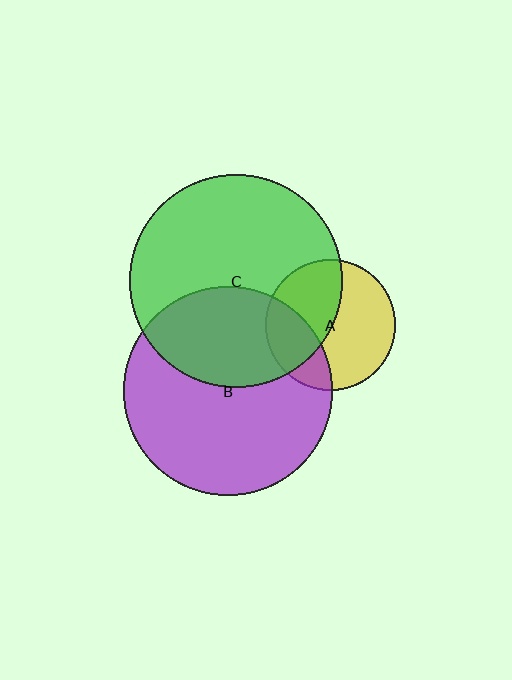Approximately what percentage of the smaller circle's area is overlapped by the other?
Approximately 30%.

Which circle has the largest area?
Circle C (green).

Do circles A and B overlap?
Yes.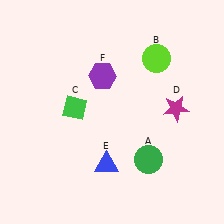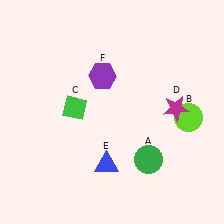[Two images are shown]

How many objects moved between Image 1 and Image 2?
1 object moved between the two images.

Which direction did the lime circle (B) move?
The lime circle (B) moved down.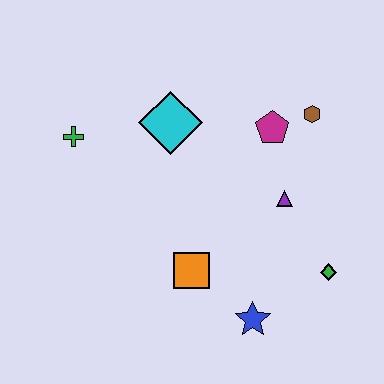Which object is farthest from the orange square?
The brown hexagon is farthest from the orange square.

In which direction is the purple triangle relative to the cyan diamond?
The purple triangle is to the right of the cyan diamond.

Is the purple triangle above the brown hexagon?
No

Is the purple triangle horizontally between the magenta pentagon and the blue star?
No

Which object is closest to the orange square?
The blue star is closest to the orange square.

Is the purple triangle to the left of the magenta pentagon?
No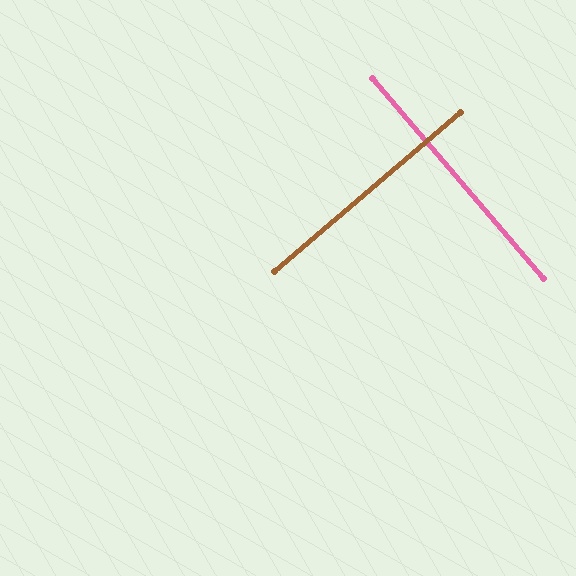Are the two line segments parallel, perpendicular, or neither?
Perpendicular — they meet at approximately 90°.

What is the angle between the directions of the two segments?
Approximately 90 degrees.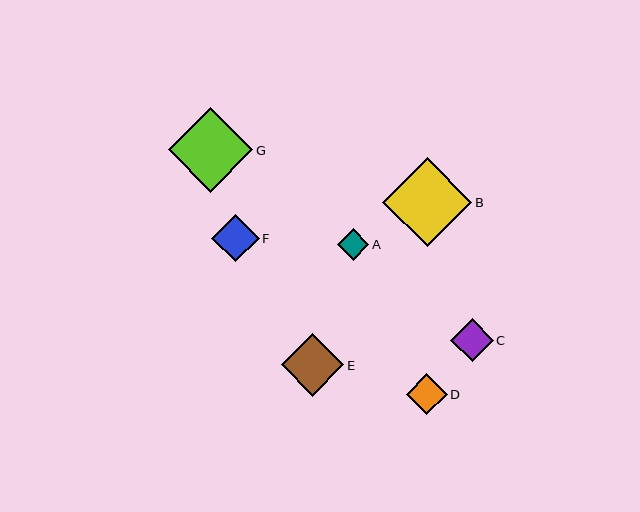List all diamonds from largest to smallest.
From largest to smallest: B, G, E, F, C, D, A.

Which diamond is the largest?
Diamond B is the largest with a size of approximately 89 pixels.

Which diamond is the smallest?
Diamond A is the smallest with a size of approximately 31 pixels.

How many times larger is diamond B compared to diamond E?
Diamond B is approximately 1.4 times the size of diamond E.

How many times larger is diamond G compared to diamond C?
Diamond G is approximately 2.0 times the size of diamond C.